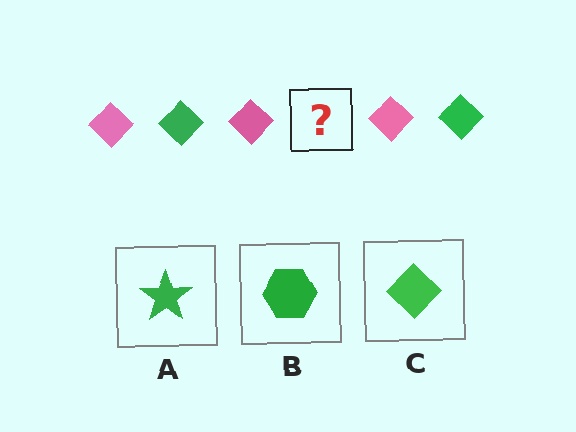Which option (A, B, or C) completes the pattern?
C.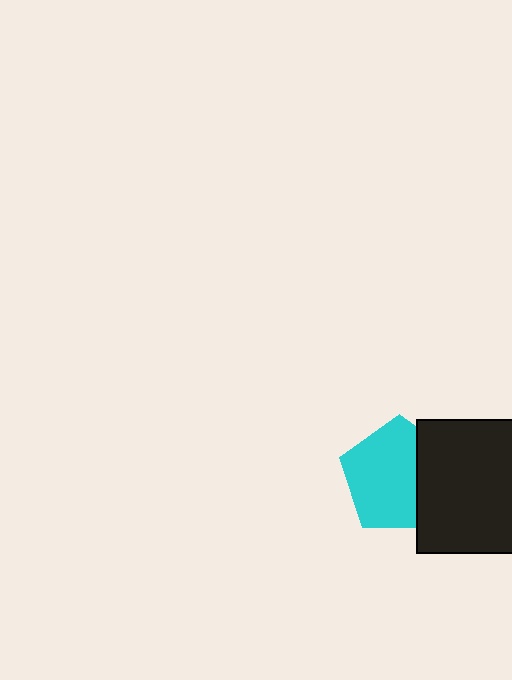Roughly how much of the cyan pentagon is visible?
Most of it is visible (roughly 69%).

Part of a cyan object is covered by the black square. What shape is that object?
It is a pentagon.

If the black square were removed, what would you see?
You would see the complete cyan pentagon.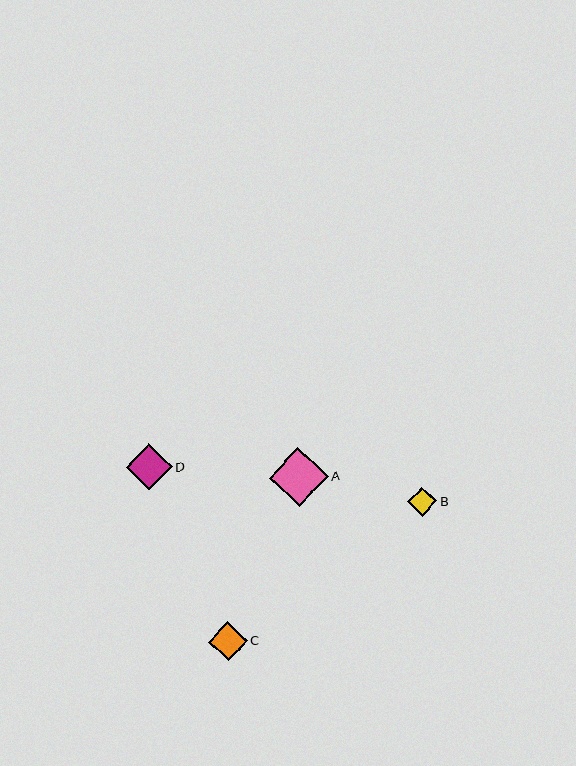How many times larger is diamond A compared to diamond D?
Diamond A is approximately 1.3 times the size of diamond D.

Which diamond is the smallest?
Diamond B is the smallest with a size of approximately 29 pixels.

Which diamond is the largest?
Diamond A is the largest with a size of approximately 59 pixels.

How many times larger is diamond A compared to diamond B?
Diamond A is approximately 2.0 times the size of diamond B.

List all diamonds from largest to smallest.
From largest to smallest: A, D, C, B.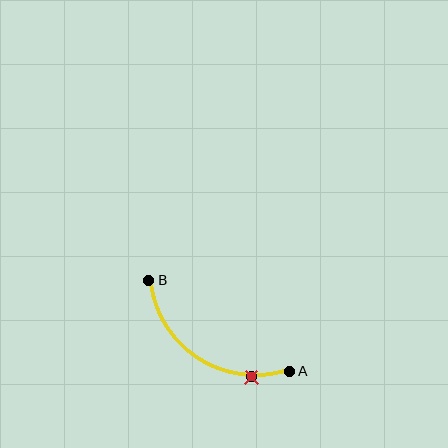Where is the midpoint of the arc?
The arc midpoint is the point on the curve farthest from the straight line joining A and B. It sits below that line.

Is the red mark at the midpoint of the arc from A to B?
No. The red mark lies on the arc but is closer to endpoint A. The arc midpoint would be at the point on the curve equidistant along the arc from both A and B.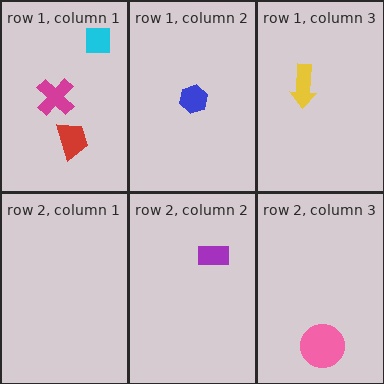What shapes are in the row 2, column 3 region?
The pink circle.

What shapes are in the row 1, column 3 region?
The yellow arrow.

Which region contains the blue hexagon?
The row 1, column 2 region.